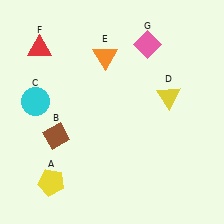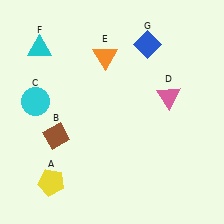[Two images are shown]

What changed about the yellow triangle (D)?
In Image 1, D is yellow. In Image 2, it changed to pink.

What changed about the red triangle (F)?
In Image 1, F is red. In Image 2, it changed to cyan.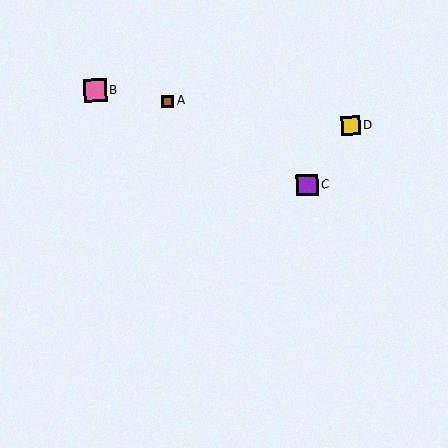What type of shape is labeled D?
Shape D is a yellow square.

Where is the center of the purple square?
The center of the purple square is at (307, 185).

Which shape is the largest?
The pink square (labeled B) is the largest.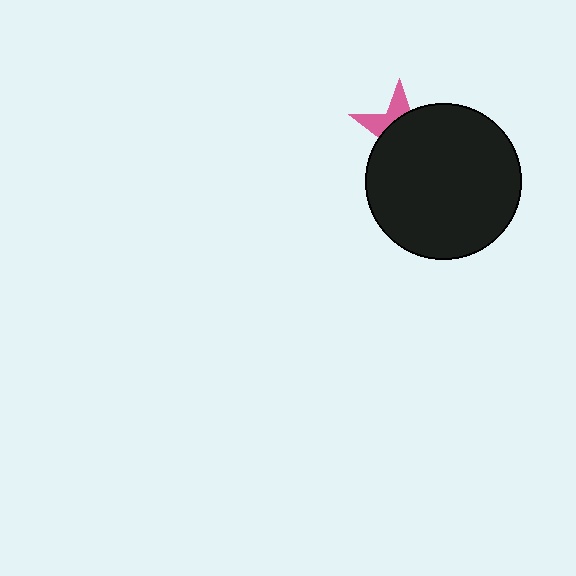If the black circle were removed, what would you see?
You would see the complete pink star.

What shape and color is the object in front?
The object in front is a black circle.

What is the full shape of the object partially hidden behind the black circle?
The partially hidden object is a pink star.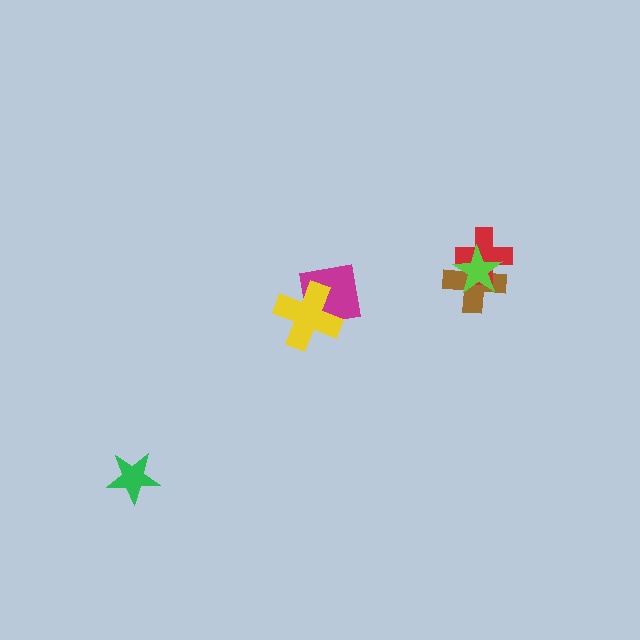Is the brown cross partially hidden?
Yes, it is partially covered by another shape.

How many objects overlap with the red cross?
2 objects overlap with the red cross.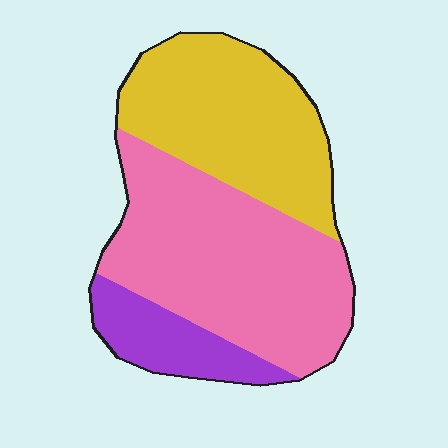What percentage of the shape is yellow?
Yellow takes up about three eighths (3/8) of the shape.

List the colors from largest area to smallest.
From largest to smallest: pink, yellow, purple.